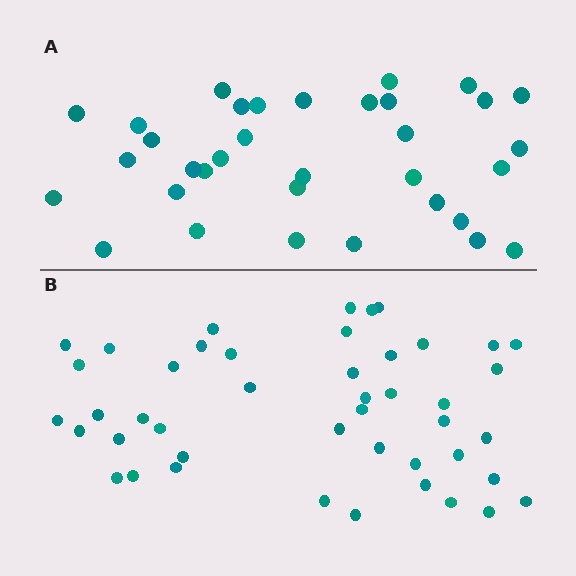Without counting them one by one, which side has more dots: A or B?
Region B (the bottom region) has more dots.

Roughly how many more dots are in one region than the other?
Region B has roughly 12 or so more dots than region A.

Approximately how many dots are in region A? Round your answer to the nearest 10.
About 30 dots. (The exact count is 34, which rounds to 30.)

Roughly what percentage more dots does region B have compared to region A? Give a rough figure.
About 30% more.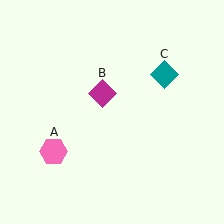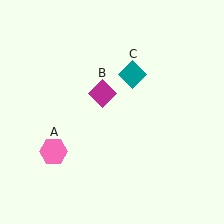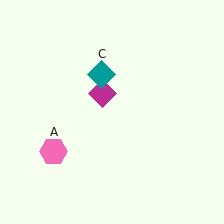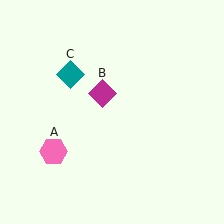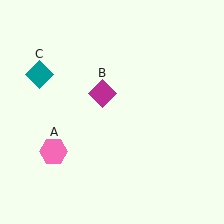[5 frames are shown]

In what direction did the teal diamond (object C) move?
The teal diamond (object C) moved left.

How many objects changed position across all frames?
1 object changed position: teal diamond (object C).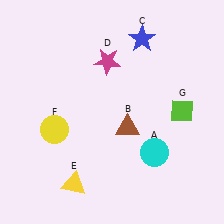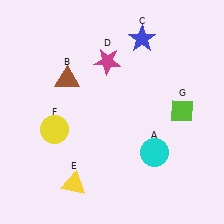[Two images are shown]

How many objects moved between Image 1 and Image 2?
1 object moved between the two images.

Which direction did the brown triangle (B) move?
The brown triangle (B) moved left.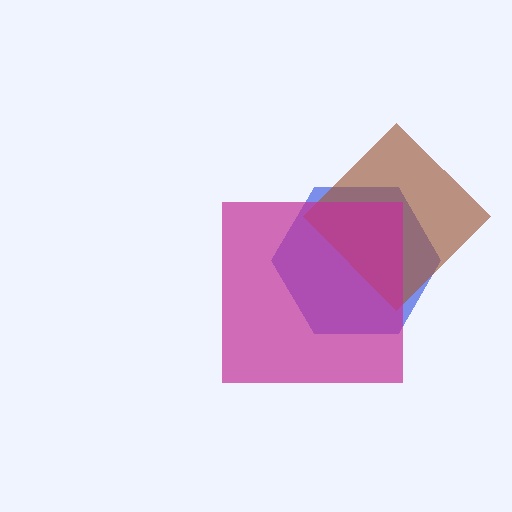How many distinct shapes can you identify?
There are 3 distinct shapes: a blue hexagon, a brown diamond, a magenta square.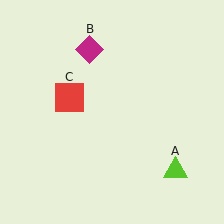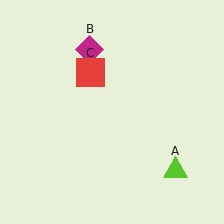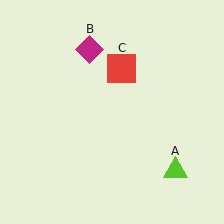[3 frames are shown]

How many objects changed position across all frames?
1 object changed position: red square (object C).